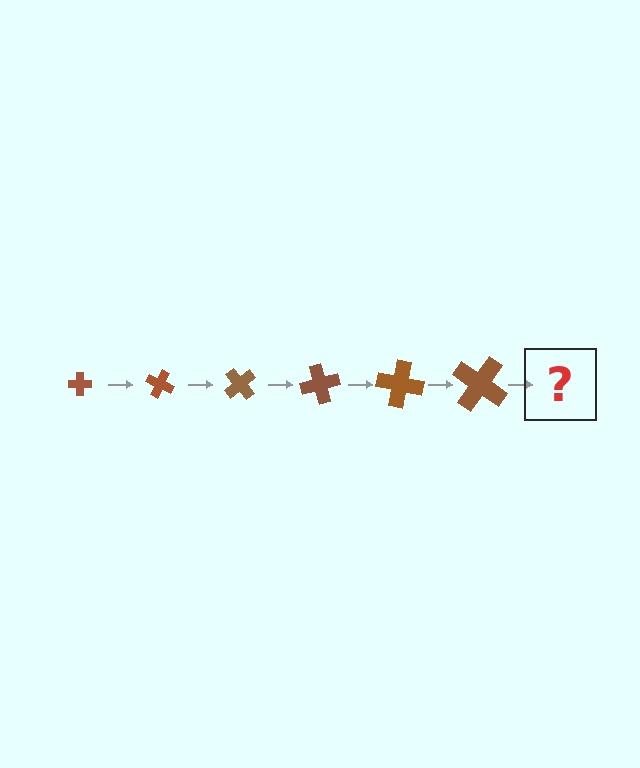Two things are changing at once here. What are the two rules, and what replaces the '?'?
The two rules are that the cross grows larger each step and it rotates 25 degrees each step. The '?' should be a cross, larger than the previous one and rotated 150 degrees from the start.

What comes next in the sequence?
The next element should be a cross, larger than the previous one and rotated 150 degrees from the start.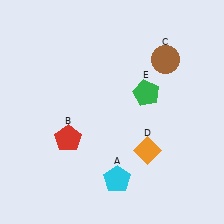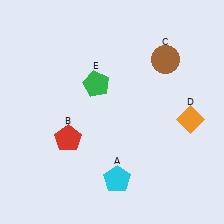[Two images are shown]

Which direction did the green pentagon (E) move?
The green pentagon (E) moved left.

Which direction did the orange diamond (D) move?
The orange diamond (D) moved right.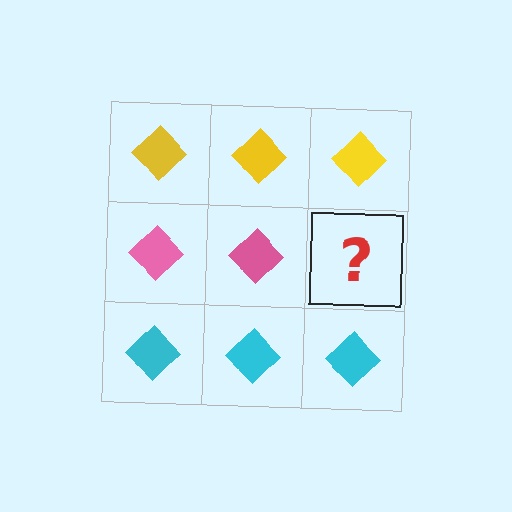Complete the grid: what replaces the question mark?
The question mark should be replaced with a pink diamond.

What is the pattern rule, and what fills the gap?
The rule is that each row has a consistent color. The gap should be filled with a pink diamond.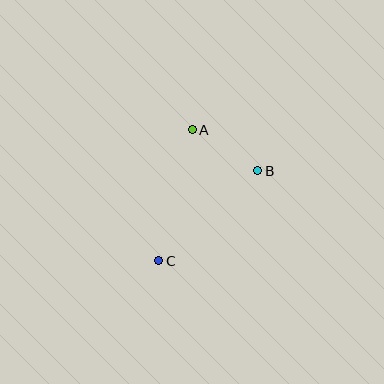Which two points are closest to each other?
Points A and B are closest to each other.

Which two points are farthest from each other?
Points A and C are farthest from each other.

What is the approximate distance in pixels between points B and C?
The distance between B and C is approximately 134 pixels.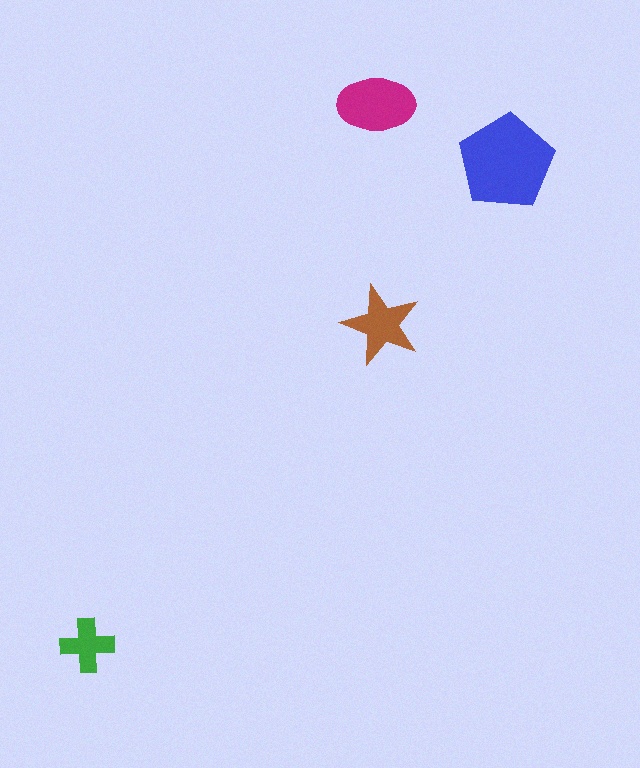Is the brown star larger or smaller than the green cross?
Larger.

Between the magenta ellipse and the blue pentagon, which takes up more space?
The blue pentagon.